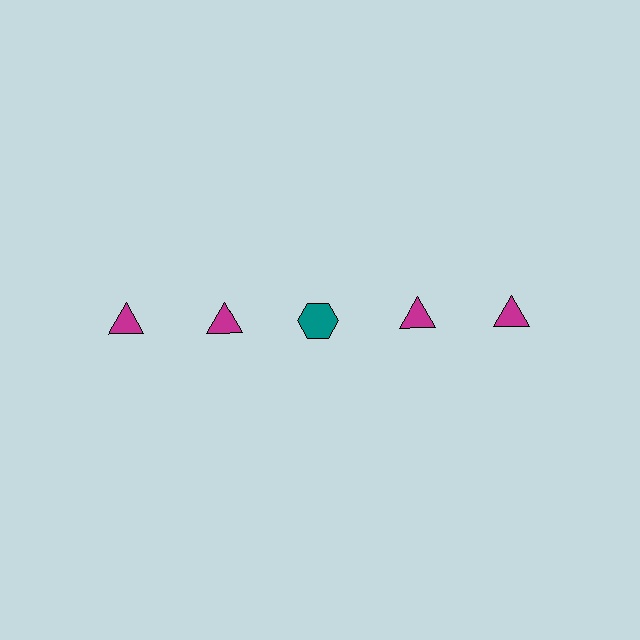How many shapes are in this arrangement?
There are 5 shapes arranged in a grid pattern.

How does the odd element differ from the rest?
It differs in both color (teal instead of magenta) and shape (hexagon instead of triangle).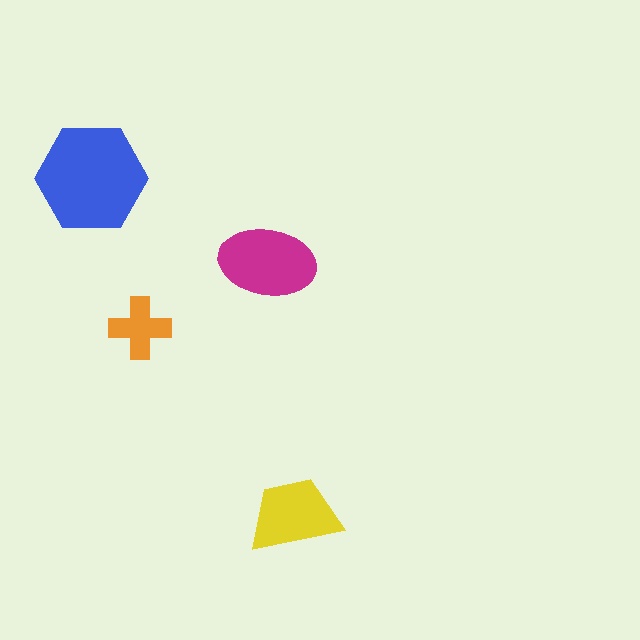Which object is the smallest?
The orange cross.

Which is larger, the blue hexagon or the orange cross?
The blue hexagon.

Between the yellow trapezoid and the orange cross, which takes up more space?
The yellow trapezoid.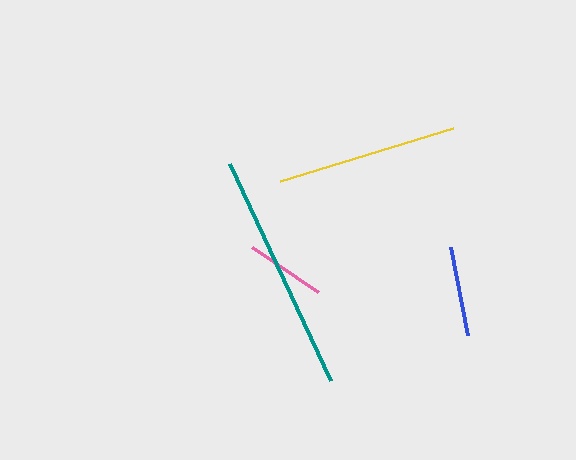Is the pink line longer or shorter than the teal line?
The teal line is longer than the pink line.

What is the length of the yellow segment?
The yellow segment is approximately 181 pixels long.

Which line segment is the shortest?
The pink line is the shortest at approximately 81 pixels.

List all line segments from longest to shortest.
From longest to shortest: teal, yellow, blue, pink.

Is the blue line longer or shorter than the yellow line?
The yellow line is longer than the blue line.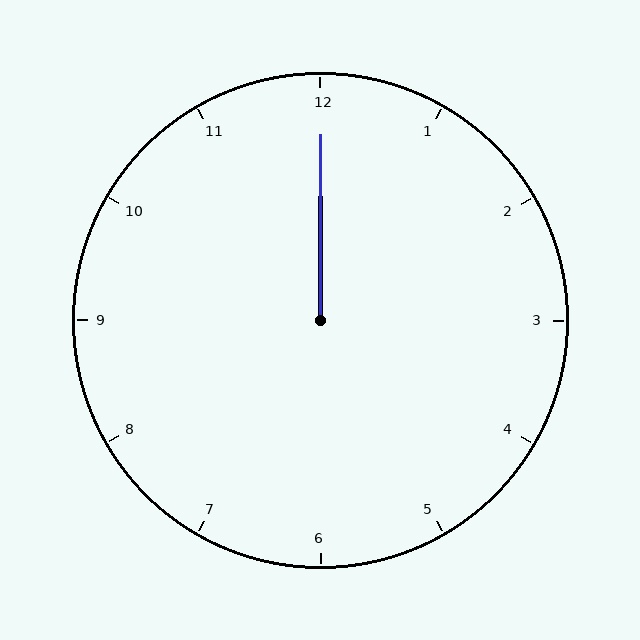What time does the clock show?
12:00.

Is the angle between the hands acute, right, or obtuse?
It is acute.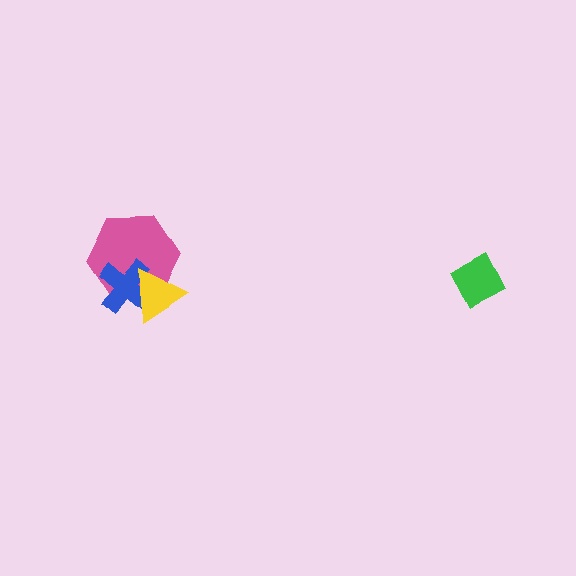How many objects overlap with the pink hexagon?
2 objects overlap with the pink hexagon.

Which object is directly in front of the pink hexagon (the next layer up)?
The blue cross is directly in front of the pink hexagon.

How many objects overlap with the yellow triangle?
2 objects overlap with the yellow triangle.